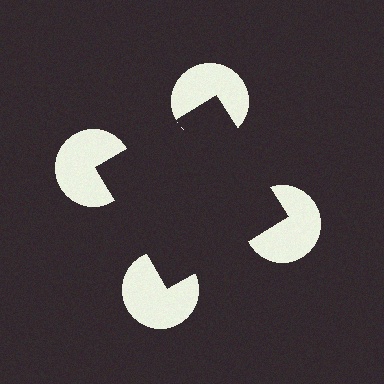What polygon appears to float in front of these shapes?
An illusory square — its edges are inferred from the aligned wedge cuts in the pac-man discs, not physically drawn.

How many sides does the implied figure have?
4 sides.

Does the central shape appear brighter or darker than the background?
It typically appears slightly darker than the background, even though no actual brightness change is drawn.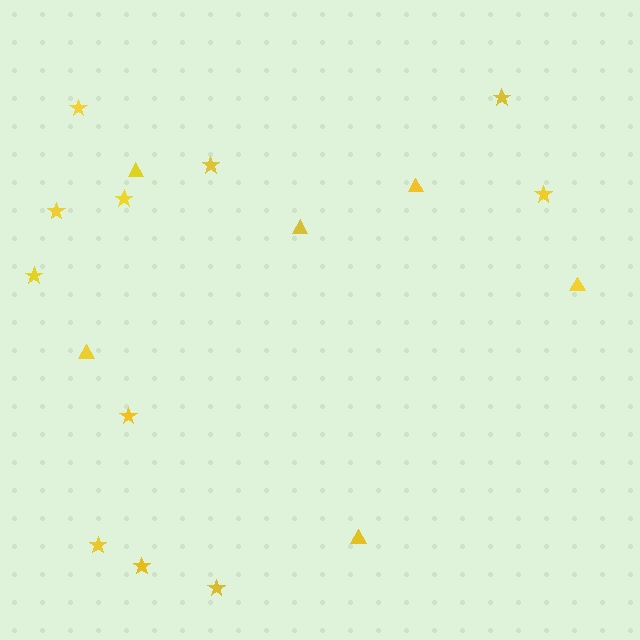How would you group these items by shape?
There are 2 groups: one group of triangles (6) and one group of stars (11).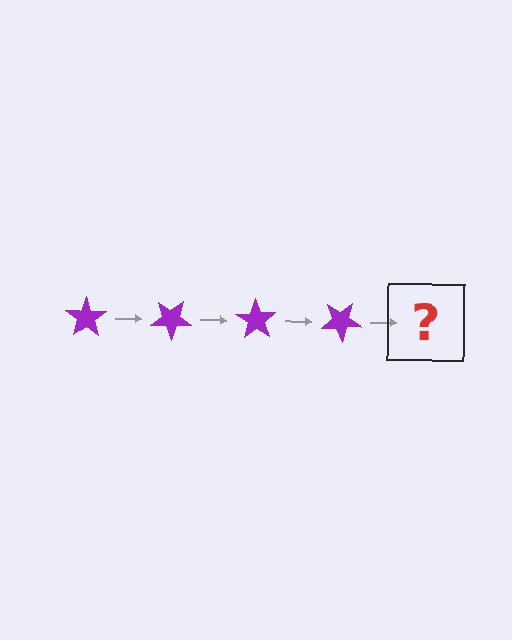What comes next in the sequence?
The next element should be a purple star rotated 140 degrees.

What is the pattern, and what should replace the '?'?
The pattern is that the star rotates 35 degrees each step. The '?' should be a purple star rotated 140 degrees.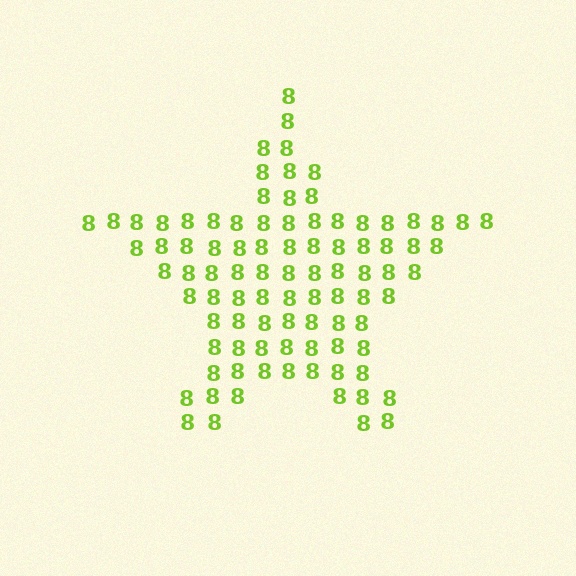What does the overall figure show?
The overall figure shows a star.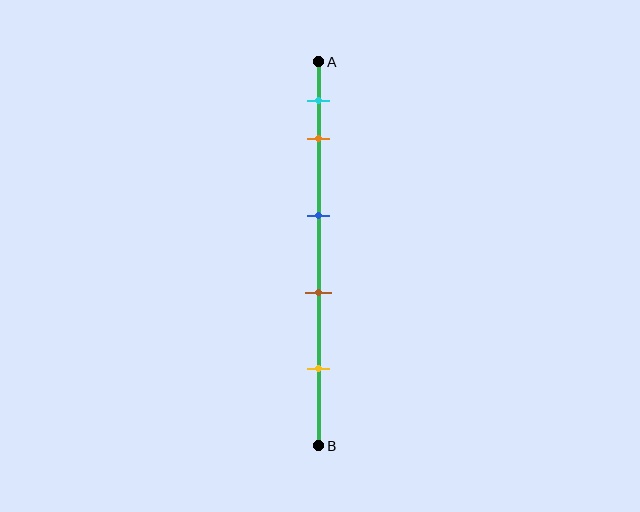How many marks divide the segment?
There are 5 marks dividing the segment.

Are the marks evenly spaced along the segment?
No, the marks are not evenly spaced.